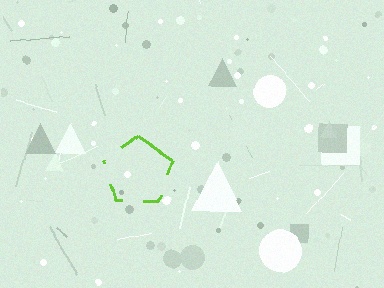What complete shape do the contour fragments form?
The contour fragments form a pentagon.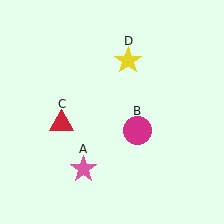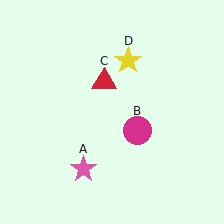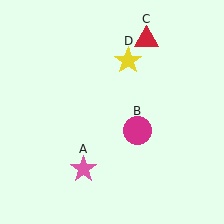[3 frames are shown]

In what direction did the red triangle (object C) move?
The red triangle (object C) moved up and to the right.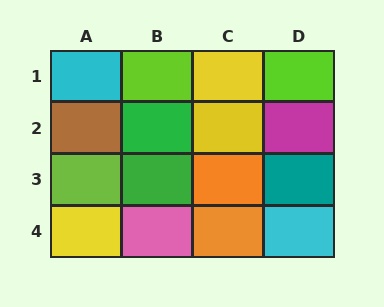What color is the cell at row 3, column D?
Teal.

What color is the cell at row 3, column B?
Green.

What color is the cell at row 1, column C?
Yellow.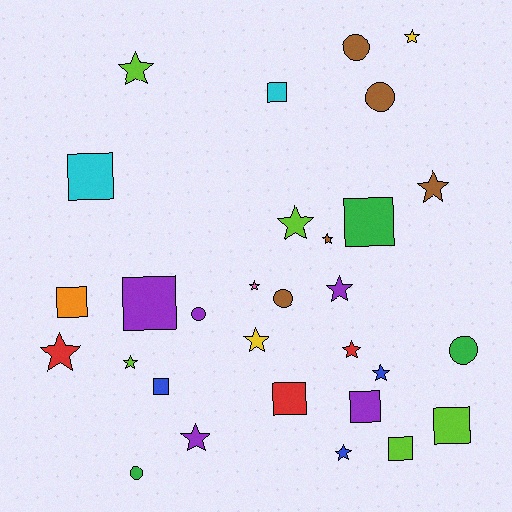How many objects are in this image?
There are 30 objects.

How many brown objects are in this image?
There are 5 brown objects.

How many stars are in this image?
There are 14 stars.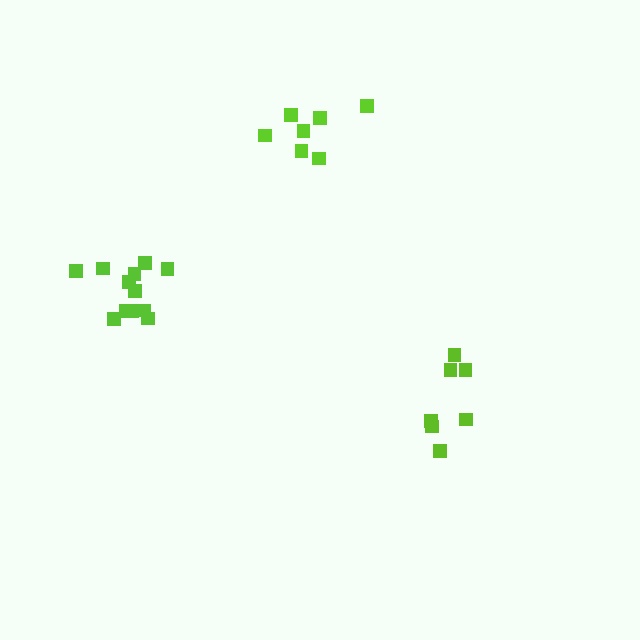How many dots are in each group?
Group 1: 7 dots, Group 2: 7 dots, Group 3: 12 dots (26 total).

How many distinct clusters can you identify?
There are 3 distinct clusters.